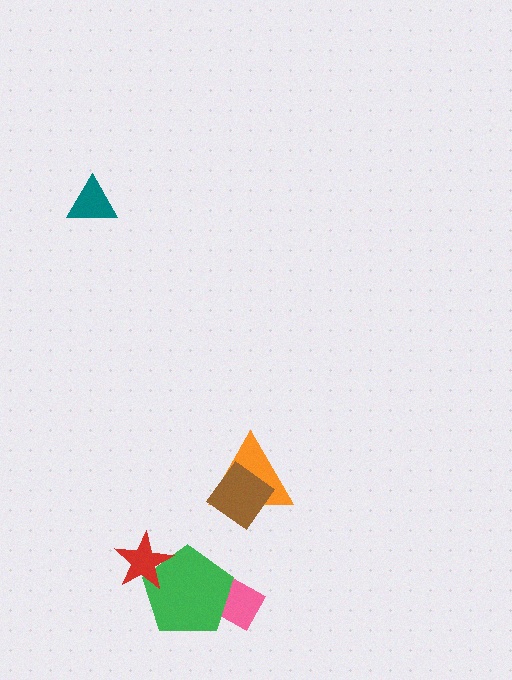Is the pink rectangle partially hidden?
Yes, it is partially covered by another shape.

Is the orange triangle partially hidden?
Yes, it is partially covered by another shape.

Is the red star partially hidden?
No, no other shape covers it.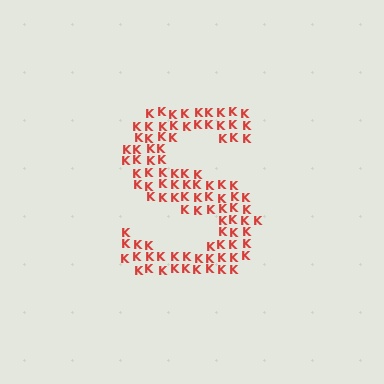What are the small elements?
The small elements are letter K's.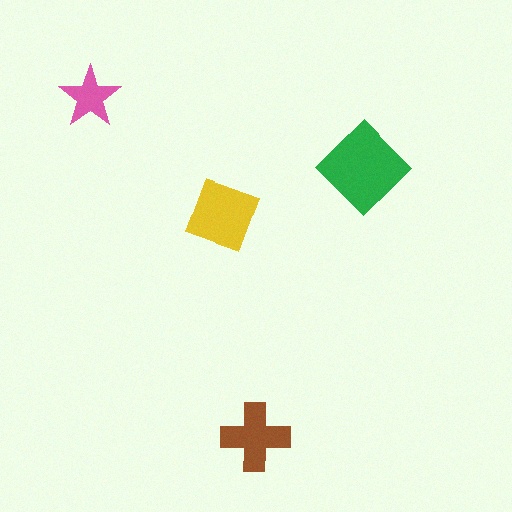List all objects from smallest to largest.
The pink star, the brown cross, the yellow square, the green diamond.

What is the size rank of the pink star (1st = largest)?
4th.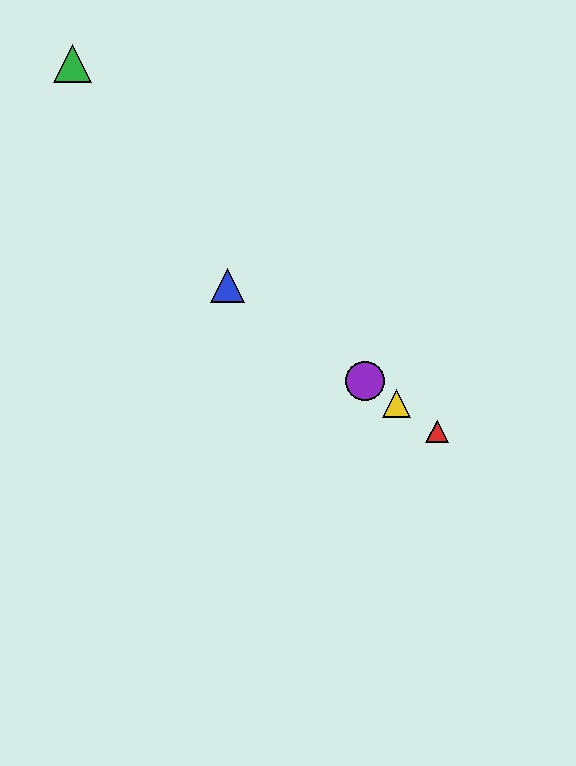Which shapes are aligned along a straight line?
The red triangle, the blue triangle, the yellow triangle, the purple circle are aligned along a straight line.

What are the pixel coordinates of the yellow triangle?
The yellow triangle is at (397, 403).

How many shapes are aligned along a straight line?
4 shapes (the red triangle, the blue triangle, the yellow triangle, the purple circle) are aligned along a straight line.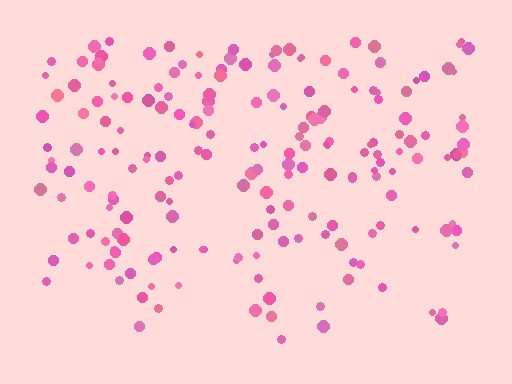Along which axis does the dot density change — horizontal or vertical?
Vertical.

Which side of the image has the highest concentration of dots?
The top.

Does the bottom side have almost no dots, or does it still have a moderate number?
Still a moderate number, just noticeably fewer than the top.